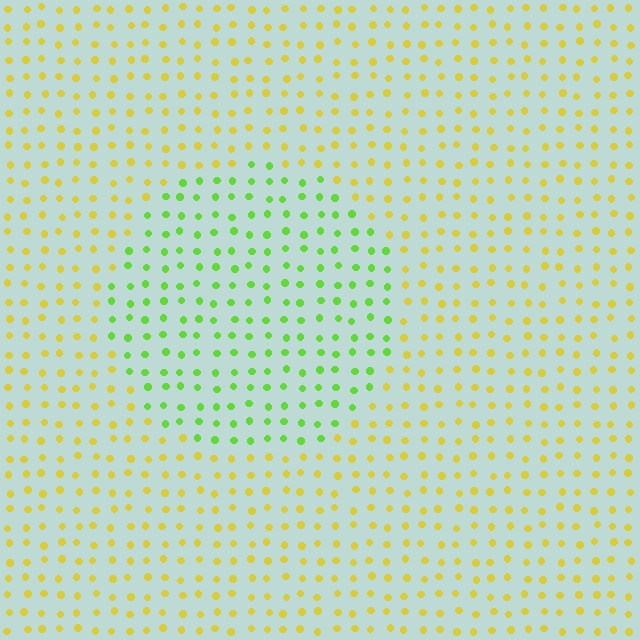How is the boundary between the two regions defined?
The boundary is defined purely by a slight shift in hue (about 50 degrees). Spacing, size, and orientation are identical on both sides.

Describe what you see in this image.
The image is filled with small yellow elements in a uniform arrangement. A circle-shaped region is visible where the elements are tinted to a slightly different hue, forming a subtle color boundary.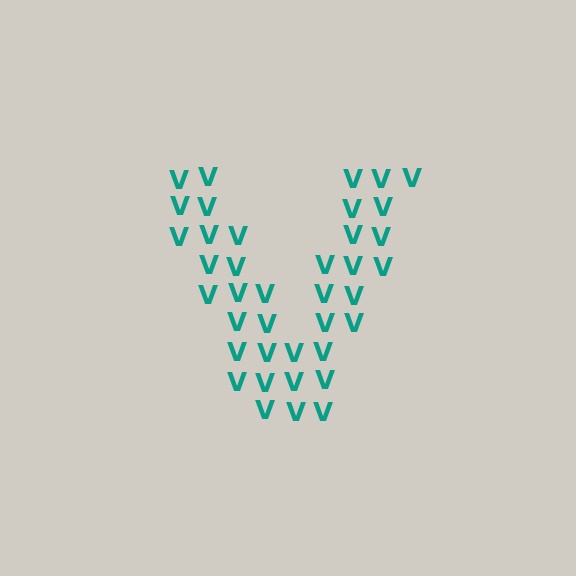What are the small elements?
The small elements are letter V's.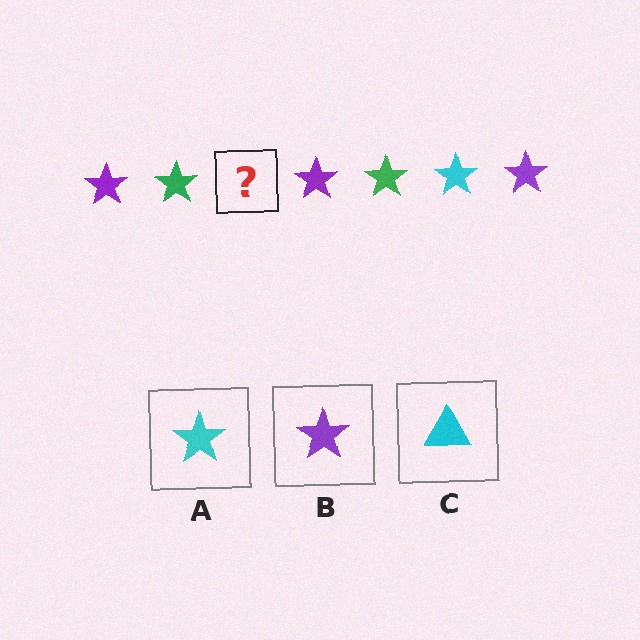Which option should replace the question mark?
Option A.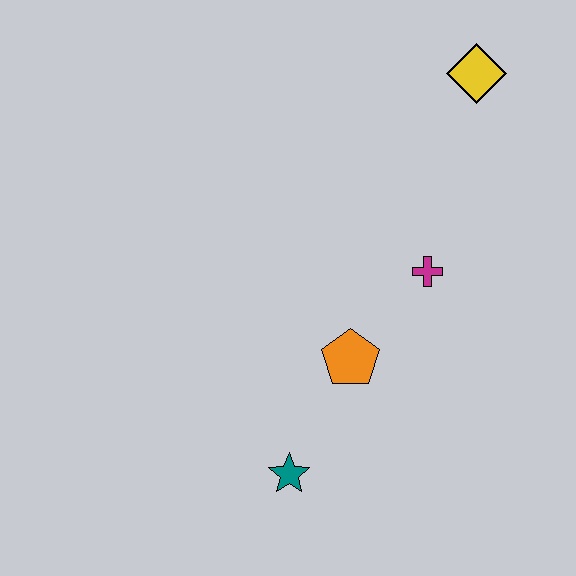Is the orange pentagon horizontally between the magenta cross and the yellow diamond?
No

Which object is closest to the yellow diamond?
The magenta cross is closest to the yellow diamond.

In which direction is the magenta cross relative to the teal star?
The magenta cross is above the teal star.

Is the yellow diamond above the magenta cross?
Yes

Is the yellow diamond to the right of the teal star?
Yes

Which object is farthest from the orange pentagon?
The yellow diamond is farthest from the orange pentagon.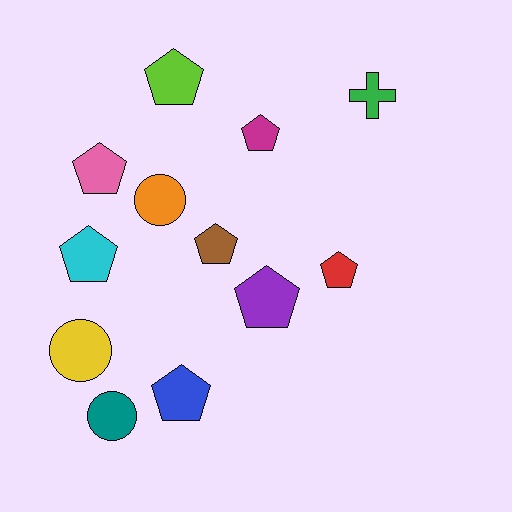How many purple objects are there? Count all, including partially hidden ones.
There is 1 purple object.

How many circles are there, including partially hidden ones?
There are 3 circles.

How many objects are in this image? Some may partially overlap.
There are 12 objects.